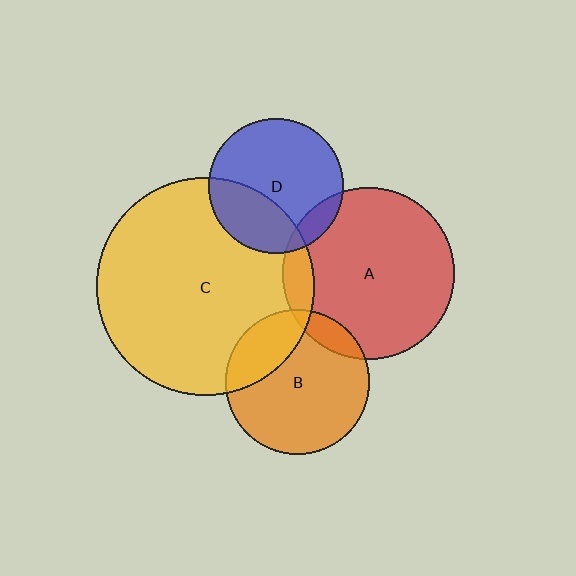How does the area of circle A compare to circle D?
Approximately 1.6 times.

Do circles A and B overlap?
Yes.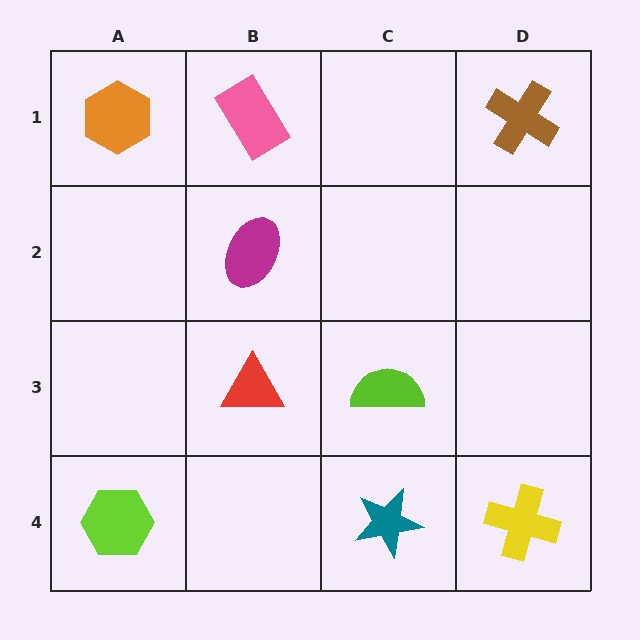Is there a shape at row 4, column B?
No, that cell is empty.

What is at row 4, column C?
A teal star.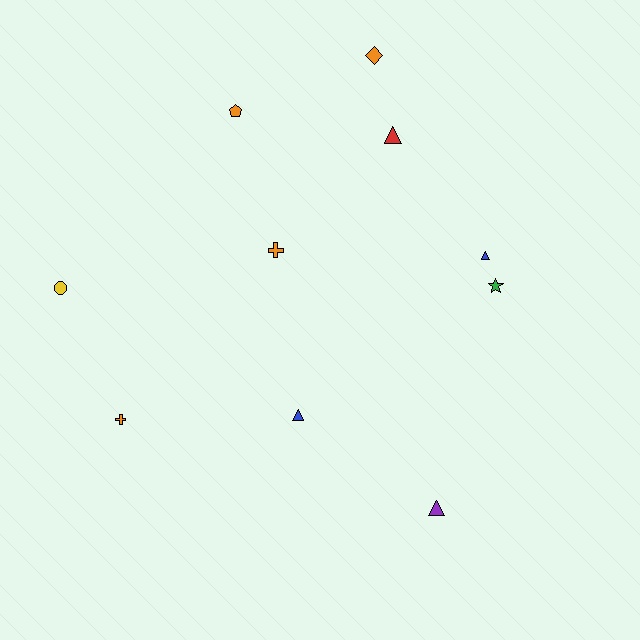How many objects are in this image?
There are 10 objects.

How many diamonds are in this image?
There is 1 diamond.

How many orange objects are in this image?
There are 4 orange objects.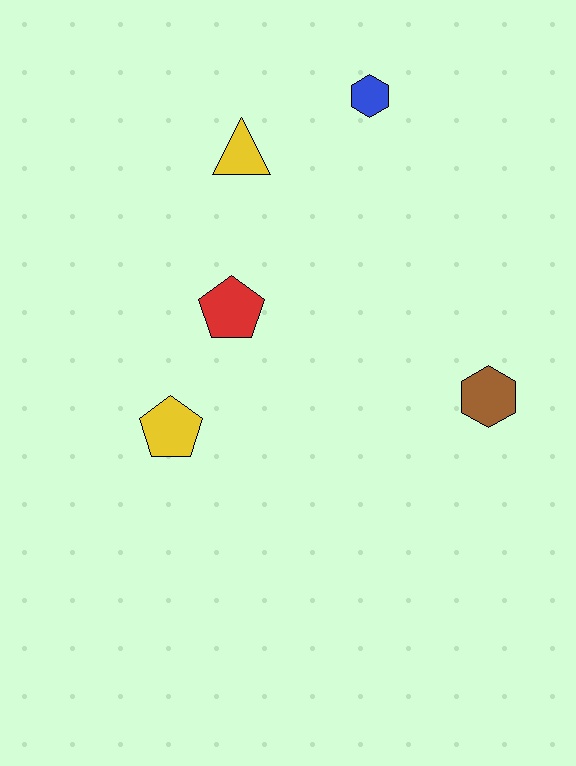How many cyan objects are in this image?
There are no cyan objects.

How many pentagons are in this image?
There are 2 pentagons.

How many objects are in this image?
There are 5 objects.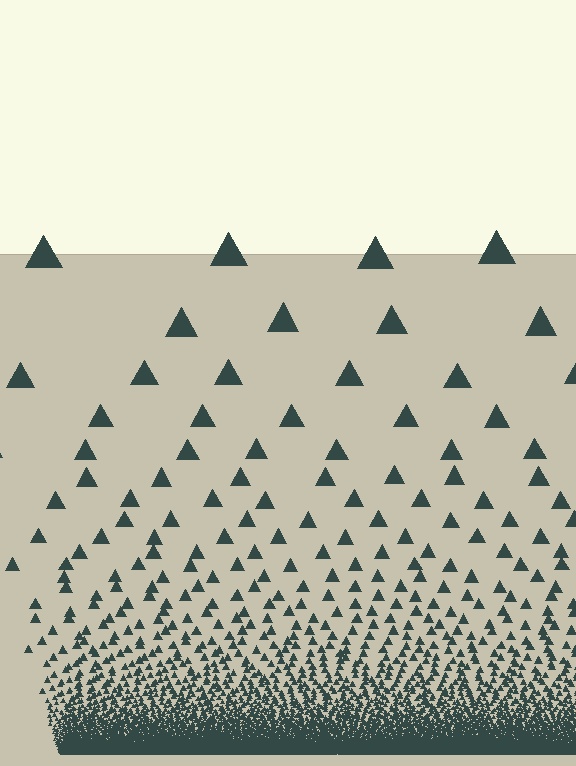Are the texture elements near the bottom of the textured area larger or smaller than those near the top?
Smaller. The gradient is inverted — elements near the bottom are smaller and denser.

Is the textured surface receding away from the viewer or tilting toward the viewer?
The surface appears to tilt toward the viewer. Texture elements get larger and sparser toward the top.